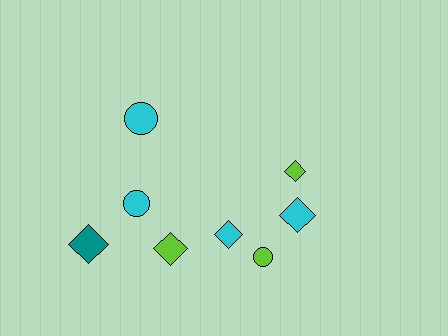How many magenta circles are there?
There are no magenta circles.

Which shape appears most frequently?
Diamond, with 5 objects.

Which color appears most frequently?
Cyan, with 4 objects.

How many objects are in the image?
There are 8 objects.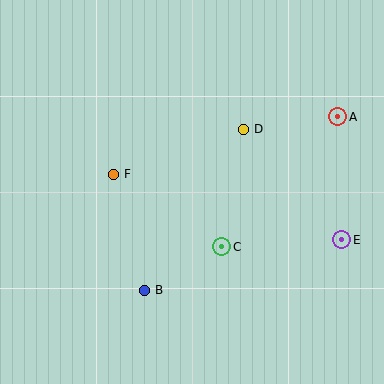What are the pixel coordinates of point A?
Point A is at (337, 117).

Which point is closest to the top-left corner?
Point F is closest to the top-left corner.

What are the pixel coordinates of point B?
Point B is at (144, 290).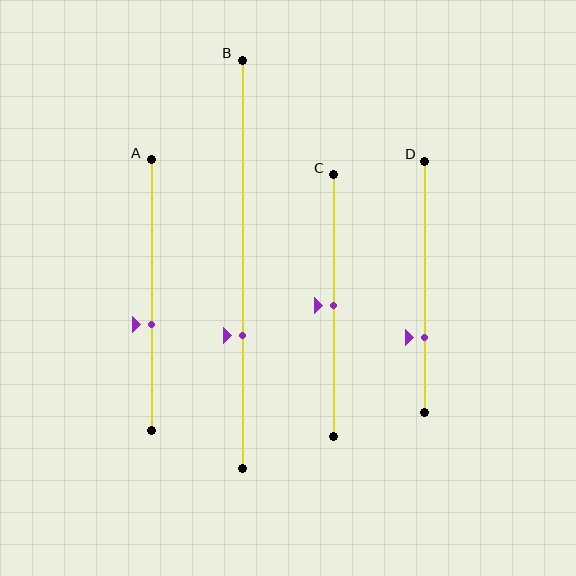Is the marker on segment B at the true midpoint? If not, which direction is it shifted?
No, the marker on segment B is shifted downward by about 17% of the segment length.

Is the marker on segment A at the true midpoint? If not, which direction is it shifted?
No, the marker on segment A is shifted downward by about 11% of the segment length.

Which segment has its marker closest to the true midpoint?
Segment C has its marker closest to the true midpoint.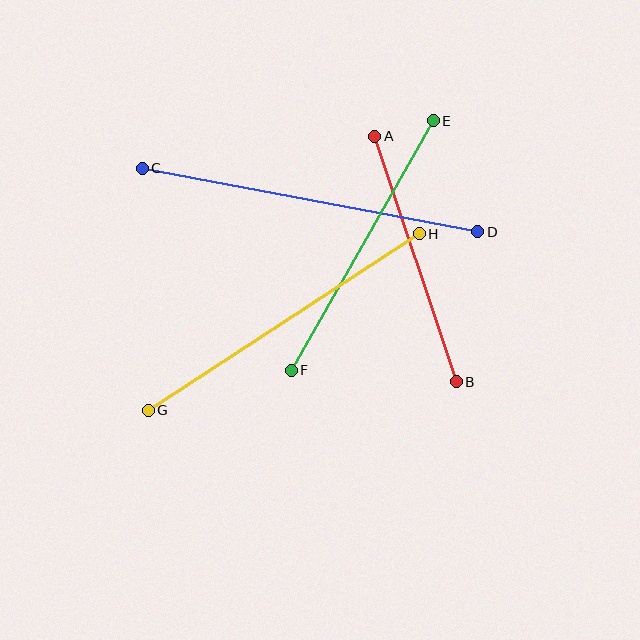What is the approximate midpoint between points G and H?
The midpoint is at approximately (284, 322) pixels.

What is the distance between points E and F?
The distance is approximately 287 pixels.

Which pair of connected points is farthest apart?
Points C and D are farthest apart.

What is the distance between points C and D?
The distance is approximately 342 pixels.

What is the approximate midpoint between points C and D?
The midpoint is at approximately (310, 200) pixels.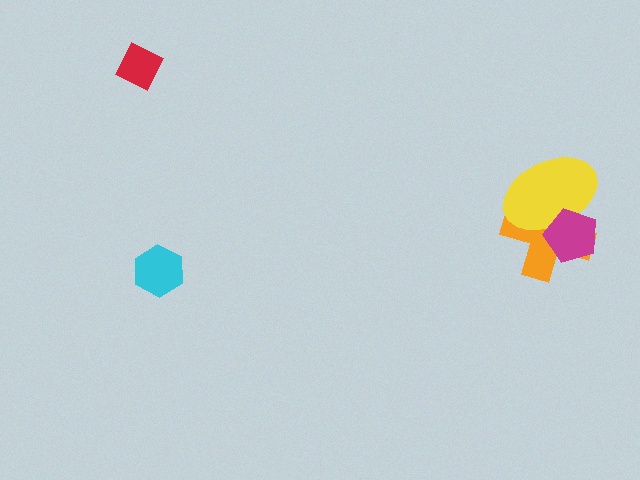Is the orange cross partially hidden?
Yes, it is partially covered by another shape.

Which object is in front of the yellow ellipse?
The magenta pentagon is in front of the yellow ellipse.